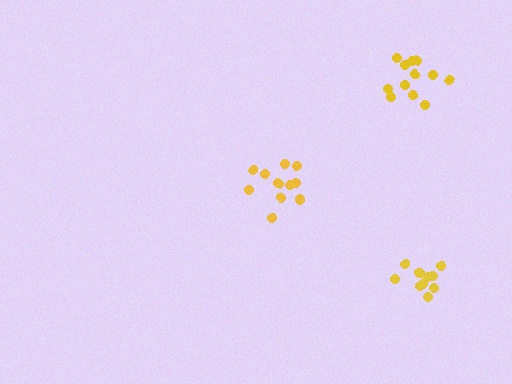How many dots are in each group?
Group 1: 12 dots, Group 2: 11 dots, Group 3: 10 dots (33 total).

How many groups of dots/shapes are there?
There are 3 groups.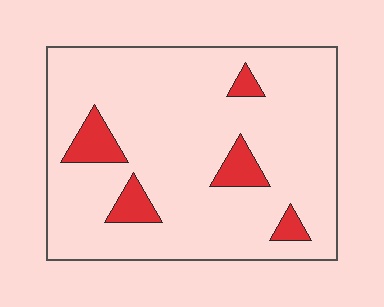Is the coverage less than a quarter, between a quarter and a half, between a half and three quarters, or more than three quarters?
Less than a quarter.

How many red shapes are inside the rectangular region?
5.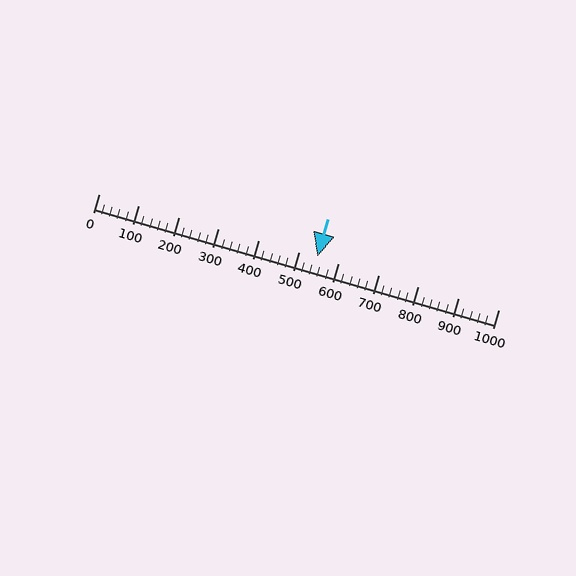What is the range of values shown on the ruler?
The ruler shows values from 0 to 1000.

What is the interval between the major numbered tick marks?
The major tick marks are spaced 100 units apart.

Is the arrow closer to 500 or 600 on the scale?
The arrow is closer to 500.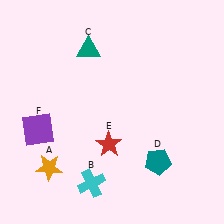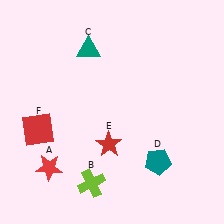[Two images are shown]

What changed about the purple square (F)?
In Image 1, F is purple. In Image 2, it changed to red.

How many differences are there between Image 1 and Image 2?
There are 3 differences between the two images.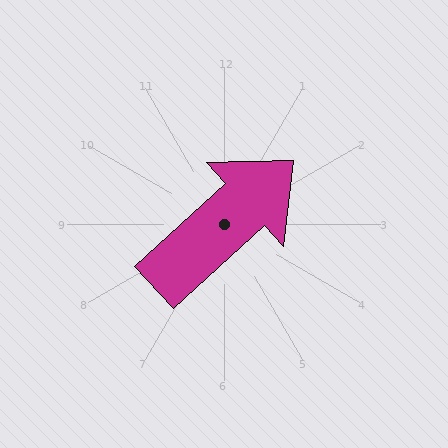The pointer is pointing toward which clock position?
Roughly 2 o'clock.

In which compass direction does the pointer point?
Northeast.